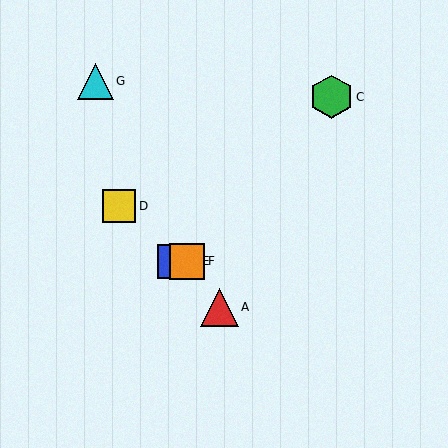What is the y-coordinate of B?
Object B is at y≈261.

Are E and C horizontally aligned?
No, E is at y≈261 and C is at y≈97.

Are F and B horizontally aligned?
Yes, both are at y≈261.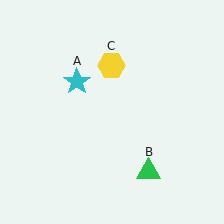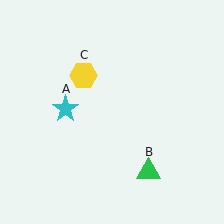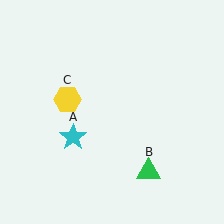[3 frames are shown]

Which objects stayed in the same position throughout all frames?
Green triangle (object B) remained stationary.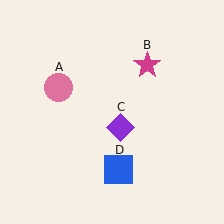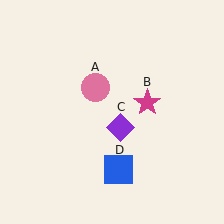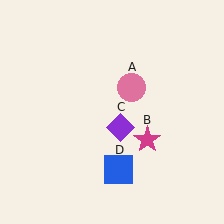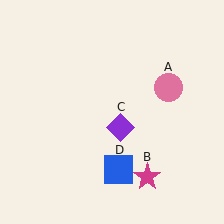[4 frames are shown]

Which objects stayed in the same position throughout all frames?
Purple diamond (object C) and blue square (object D) remained stationary.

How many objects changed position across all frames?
2 objects changed position: pink circle (object A), magenta star (object B).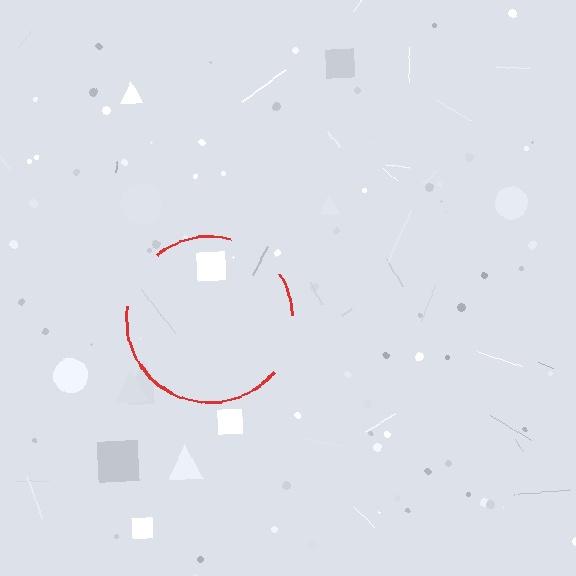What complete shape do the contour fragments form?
The contour fragments form a circle.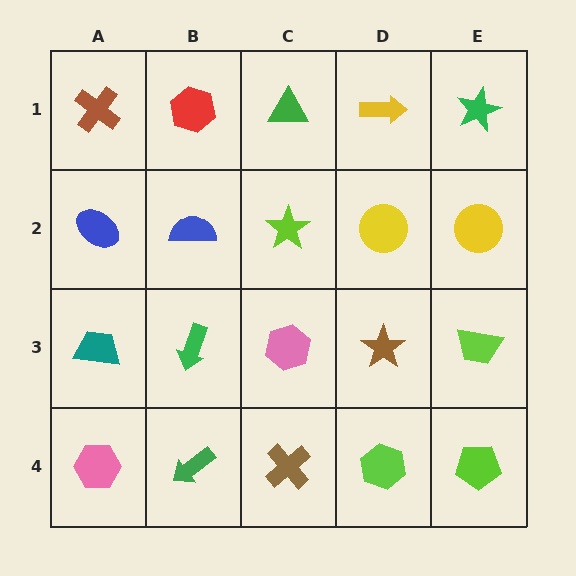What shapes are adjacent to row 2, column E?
A green star (row 1, column E), a lime trapezoid (row 3, column E), a yellow circle (row 2, column D).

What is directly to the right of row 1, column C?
A yellow arrow.